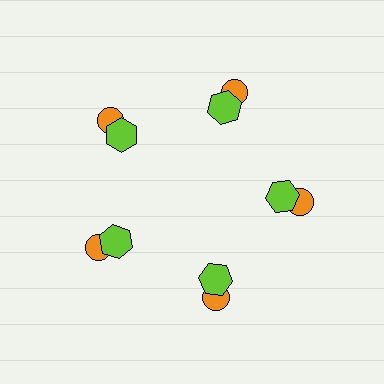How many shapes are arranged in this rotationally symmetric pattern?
There are 10 shapes, arranged in 5 groups of 2.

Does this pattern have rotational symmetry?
Yes, this pattern has 5-fold rotational symmetry. It looks the same after rotating 72 degrees around the center.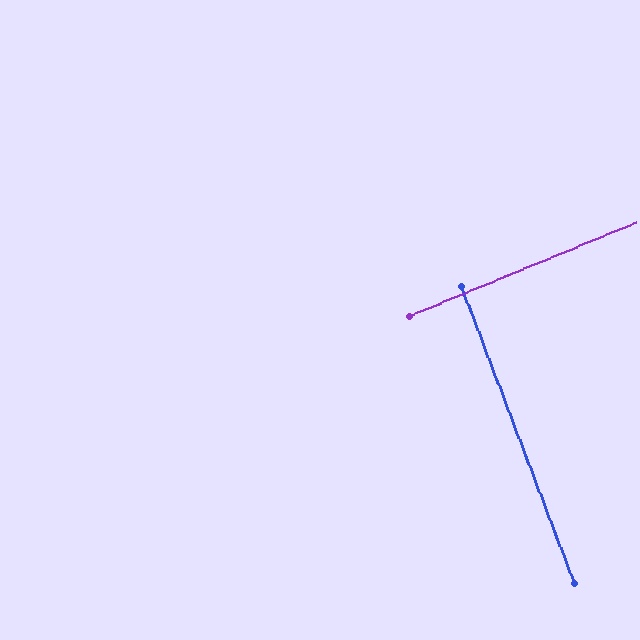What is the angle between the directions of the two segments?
Approximately 88 degrees.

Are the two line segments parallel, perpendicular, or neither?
Perpendicular — they meet at approximately 88°.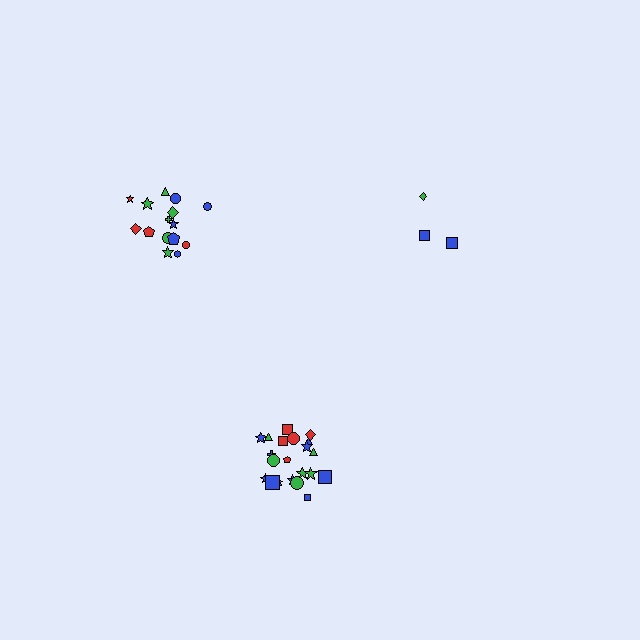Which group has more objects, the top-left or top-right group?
The top-left group.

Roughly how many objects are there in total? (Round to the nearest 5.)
Roughly 40 objects in total.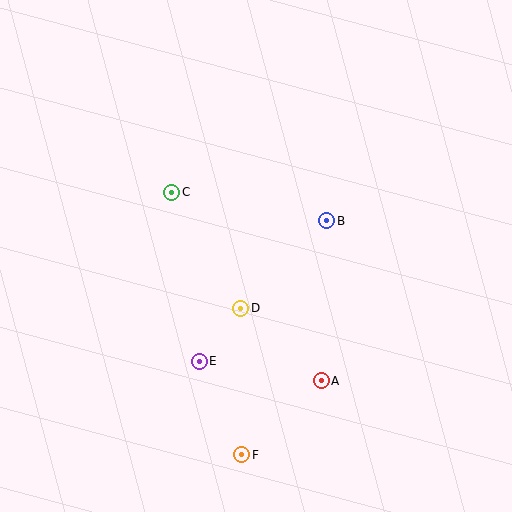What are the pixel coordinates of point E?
Point E is at (199, 361).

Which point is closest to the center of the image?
Point D at (241, 308) is closest to the center.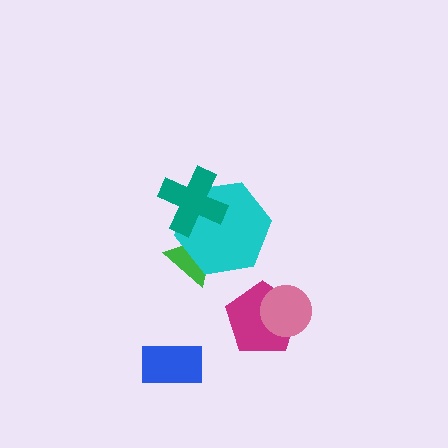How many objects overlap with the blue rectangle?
0 objects overlap with the blue rectangle.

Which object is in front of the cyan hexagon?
The teal cross is in front of the cyan hexagon.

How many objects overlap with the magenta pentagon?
1 object overlaps with the magenta pentagon.